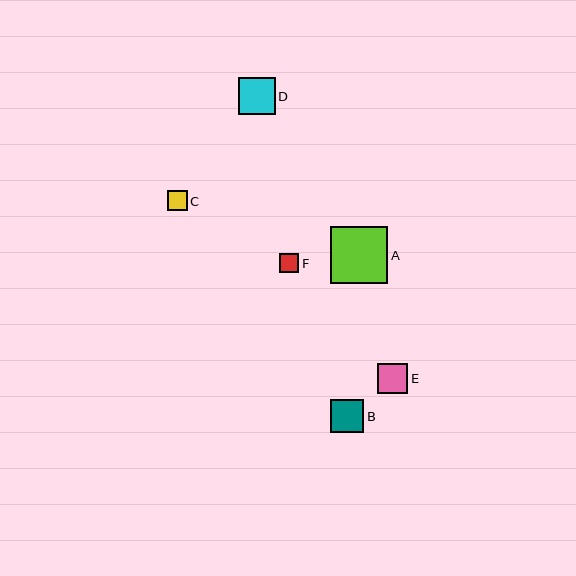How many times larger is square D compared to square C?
Square D is approximately 1.9 times the size of square C.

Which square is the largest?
Square A is the largest with a size of approximately 57 pixels.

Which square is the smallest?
Square F is the smallest with a size of approximately 19 pixels.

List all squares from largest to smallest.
From largest to smallest: A, D, B, E, C, F.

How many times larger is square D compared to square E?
Square D is approximately 1.2 times the size of square E.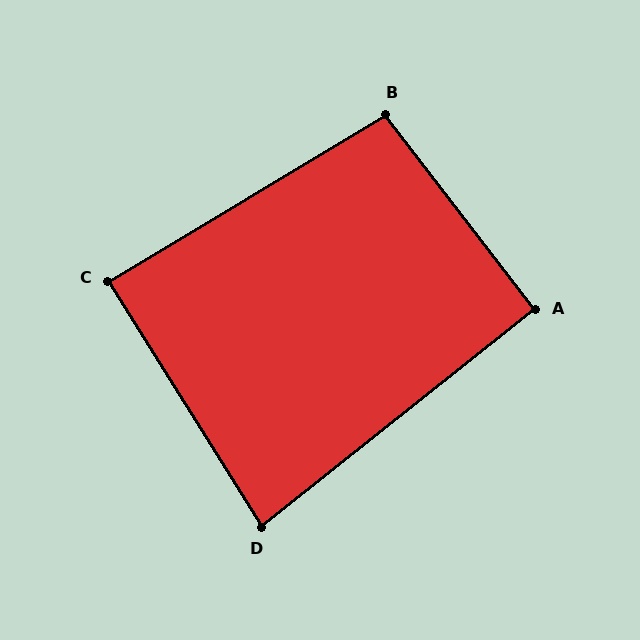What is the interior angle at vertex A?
Approximately 91 degrees (approximately right).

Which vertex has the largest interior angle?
B, at approximately 96 degrees.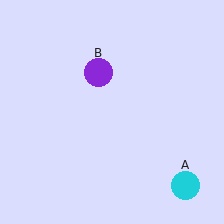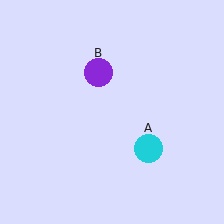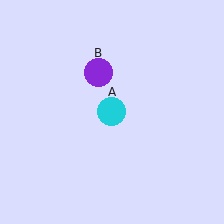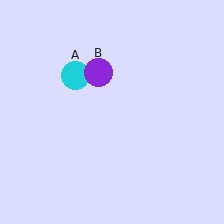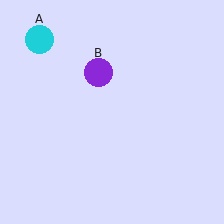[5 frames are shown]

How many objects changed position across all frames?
1 object changed position: cyan circle (object A).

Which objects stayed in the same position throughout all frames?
Purple circle (object B) remained stationary.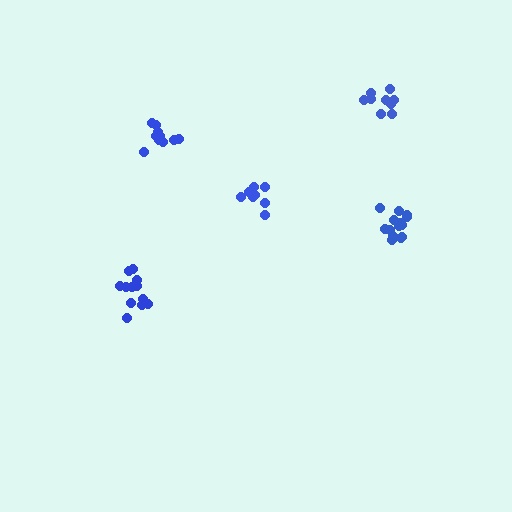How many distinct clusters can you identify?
There are 5 distinct clusters.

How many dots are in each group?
Group 1: 12 dots, Group 2: 9 dots, Group 3: 10 dots, Group 4: 14 dots, Group 5: 9 dots (54 total).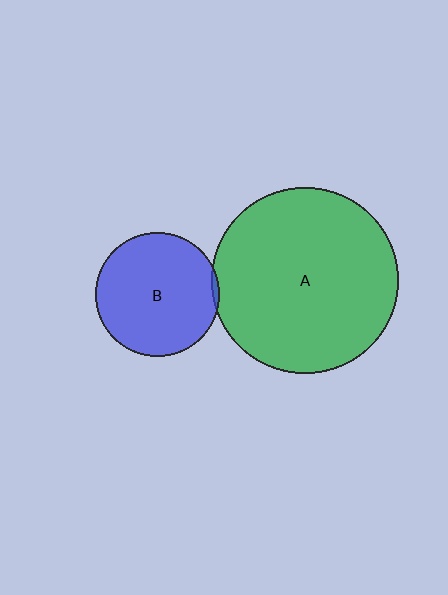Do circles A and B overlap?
Yes.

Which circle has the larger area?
Circle A (green).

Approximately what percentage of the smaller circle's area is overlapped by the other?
Approximately 5%.